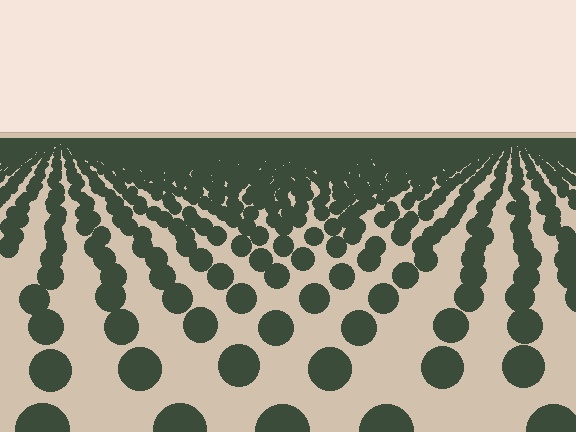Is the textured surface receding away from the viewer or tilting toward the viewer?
The surface is receding away from the viewer. Texture elements get smaller and denser toward the top.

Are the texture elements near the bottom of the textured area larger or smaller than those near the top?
Larger. Near the bottom, elements are closer to the viewer and appear at a bigger on-screen size.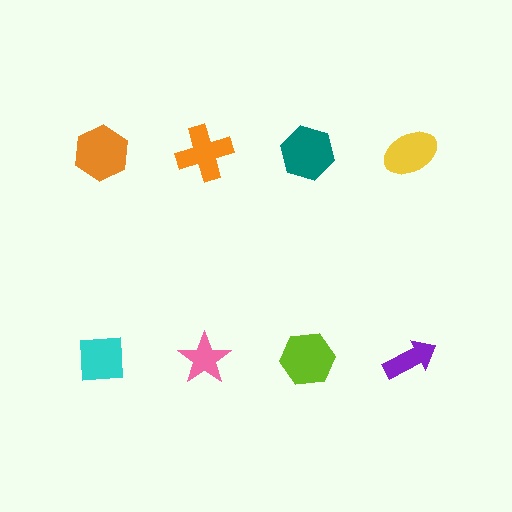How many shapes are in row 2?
4 shapes.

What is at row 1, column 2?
An orange cross.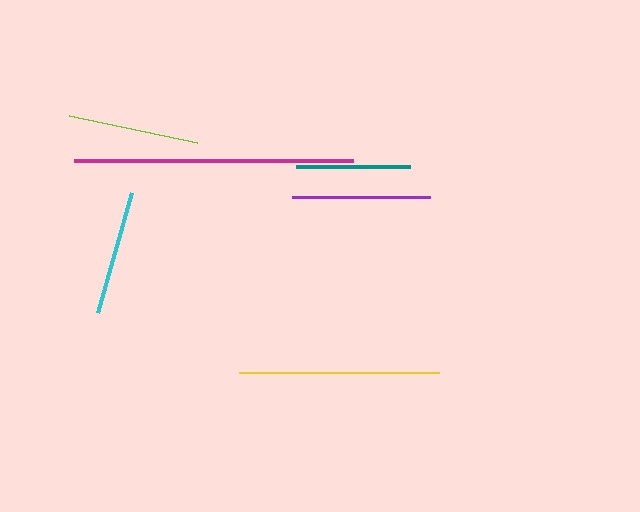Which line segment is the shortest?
The teal line is the shortest at approximately 114 pixels.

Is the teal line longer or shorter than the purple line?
The purple line is longer than the teal line.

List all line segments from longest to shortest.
From longest to shortest: magenta, yellow, purple, lime, cyan, teal.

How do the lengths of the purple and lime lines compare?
The purple and lime lines are approximately the same length.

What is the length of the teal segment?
The teal segment is approximately 114 pixels long.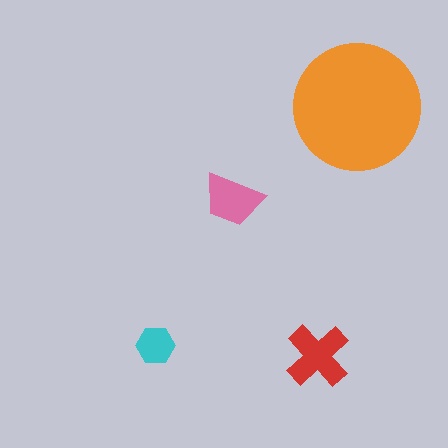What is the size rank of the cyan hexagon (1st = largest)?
4th.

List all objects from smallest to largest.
The cyan hexagon, the pink trapezoid, the red cross, the orange circle.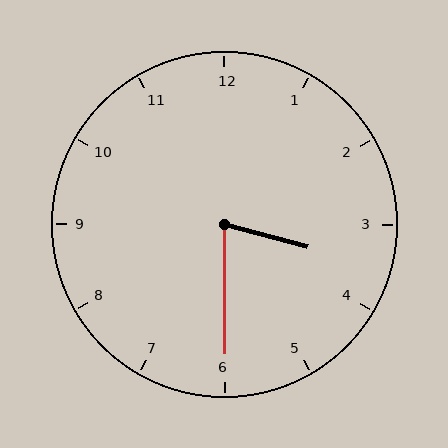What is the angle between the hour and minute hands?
Approximately 75 degrees.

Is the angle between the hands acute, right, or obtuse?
It is acute.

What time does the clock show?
3:30.